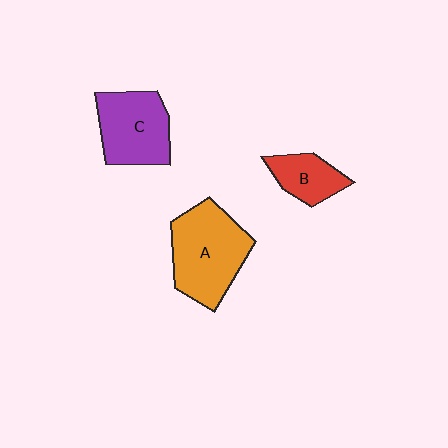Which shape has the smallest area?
Shape B (red).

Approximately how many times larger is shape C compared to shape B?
Approximately 1.7 times.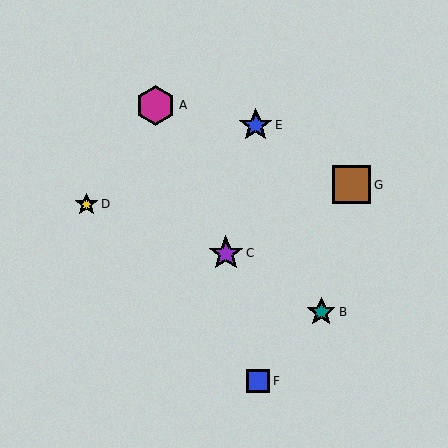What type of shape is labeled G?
Shape G is a brown square.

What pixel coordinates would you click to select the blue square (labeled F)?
Click at (258, 381) to select the blue square F.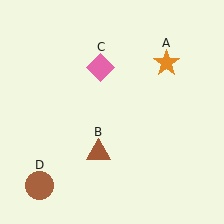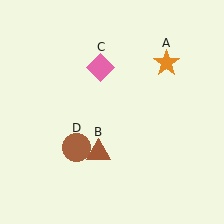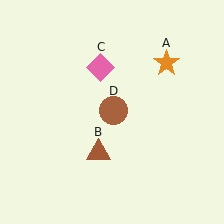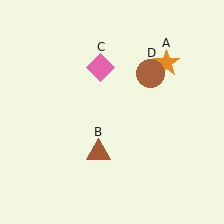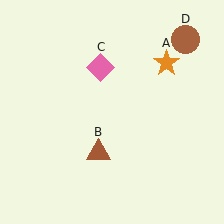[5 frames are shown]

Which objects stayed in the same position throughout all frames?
Orange star (object A) and brown triangle (object B) and pink diamond (object C) remained stationary.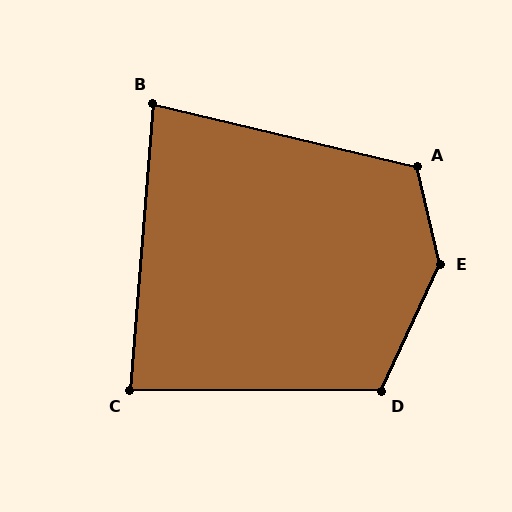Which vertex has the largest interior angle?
E, at approximately 142 degrees.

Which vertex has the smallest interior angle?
B, at approximately 81 degrees.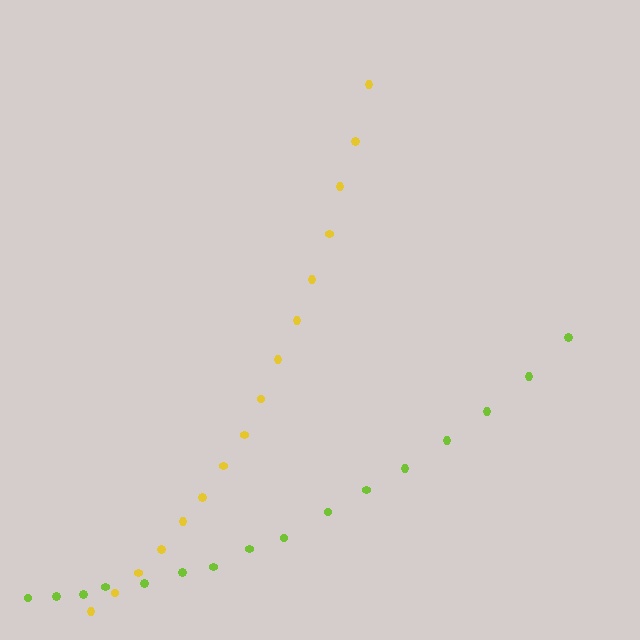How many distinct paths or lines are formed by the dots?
There are 2 distinct paths.